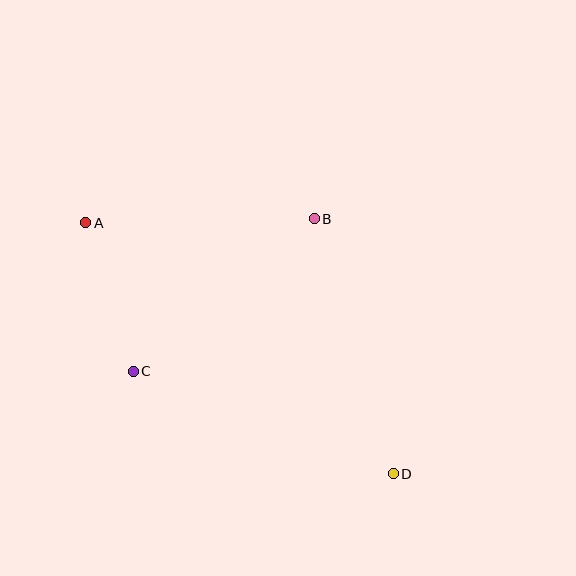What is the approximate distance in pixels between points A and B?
The distance between A and B is approximately 229 pixels.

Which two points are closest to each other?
Points A and C are closest to each other.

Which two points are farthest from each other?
Points A and D are farthest from each other.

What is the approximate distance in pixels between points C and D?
The distance between C and D is approximately 279 pixels.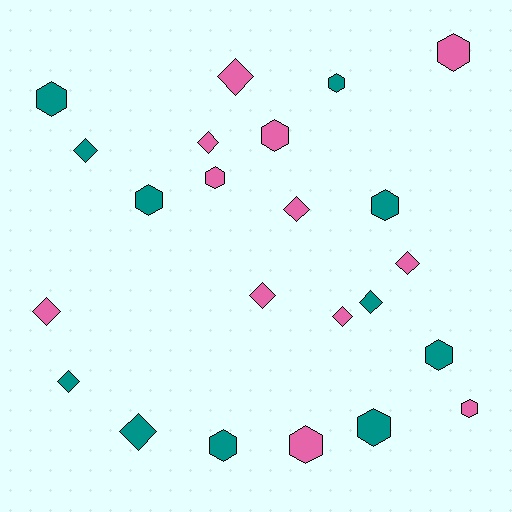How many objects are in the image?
There are 23 objects.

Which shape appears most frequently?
Hexagon, with 12 objects.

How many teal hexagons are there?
There are 7 teal hexagons.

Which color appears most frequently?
Pink, with 12 objects.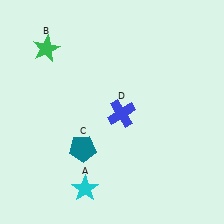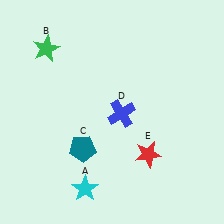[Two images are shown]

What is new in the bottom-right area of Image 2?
A red star (E) was added in the bottom-right area of Image 2.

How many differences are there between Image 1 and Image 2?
There is 1 difference between the two images.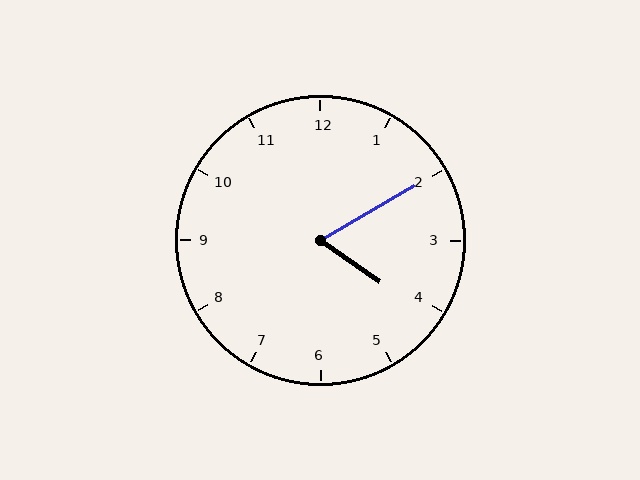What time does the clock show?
4:10.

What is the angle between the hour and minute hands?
Approximately 65 degrees.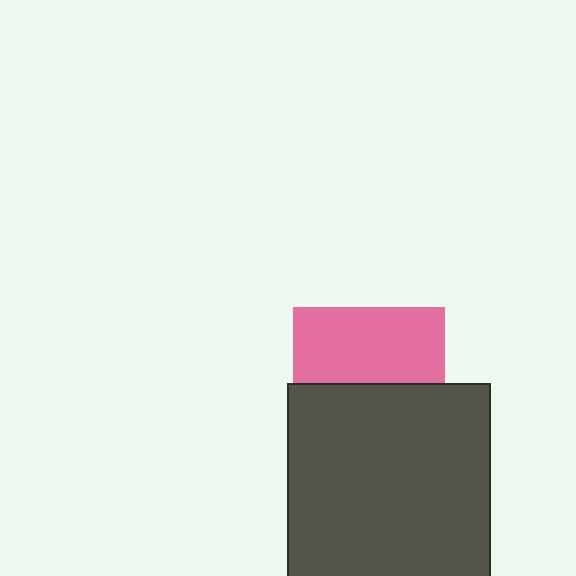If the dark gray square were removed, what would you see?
You would see the complete pink square.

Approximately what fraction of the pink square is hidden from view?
Roughly 50% of the pink square is hidden behind the dark gray square.